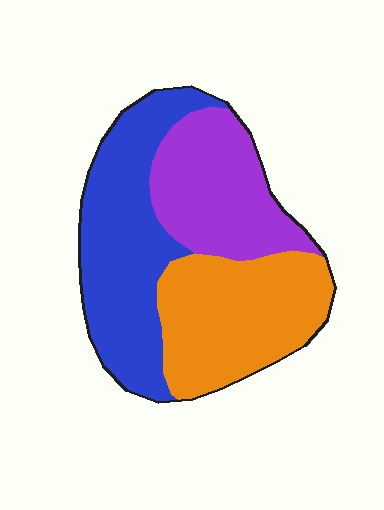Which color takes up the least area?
Purple, at roughly 30%.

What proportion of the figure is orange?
Orange covers 34% of the figure.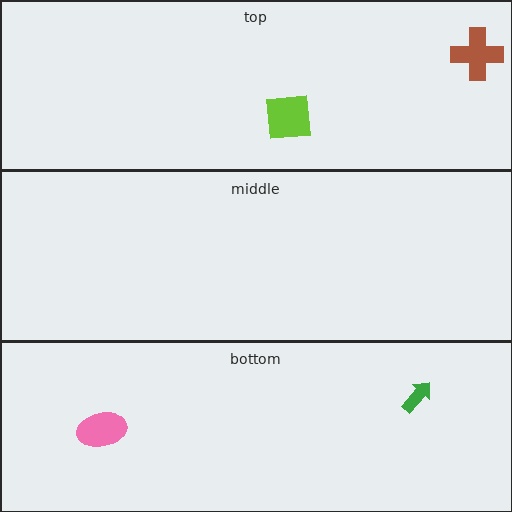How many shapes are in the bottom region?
2.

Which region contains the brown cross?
The top region.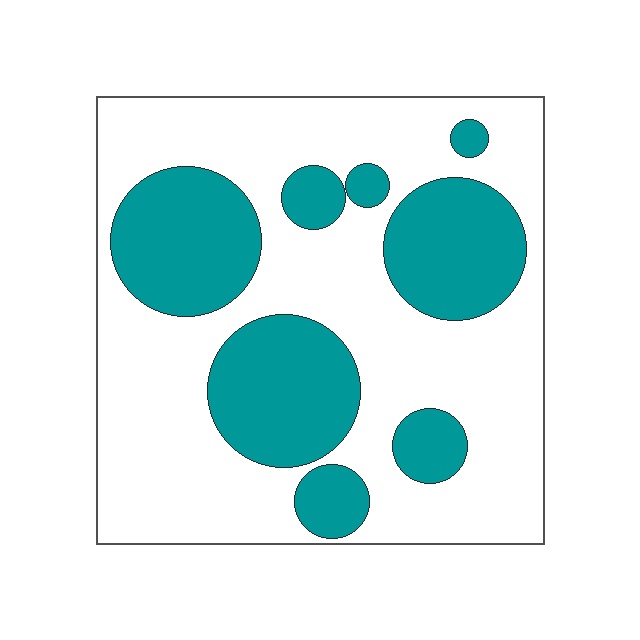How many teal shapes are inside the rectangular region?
8.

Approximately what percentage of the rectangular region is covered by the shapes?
Approximately 35%.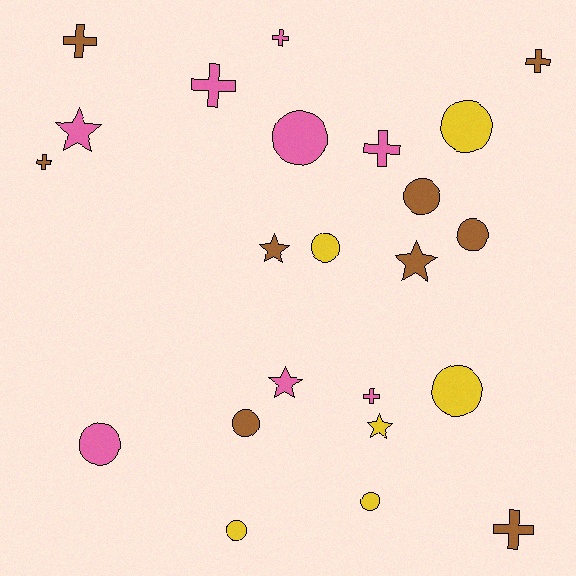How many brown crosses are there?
There are 4 brown crosses.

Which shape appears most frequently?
Circle, with 10 objects.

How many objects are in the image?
There are 23 objects.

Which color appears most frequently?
Brown, with 9 objects.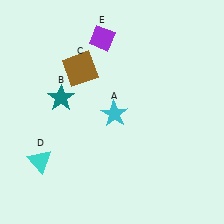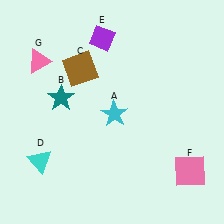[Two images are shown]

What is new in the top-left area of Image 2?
A pink triangle (G) was added in the top-left area of Image 2.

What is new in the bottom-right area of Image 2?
A pink square (F) was added in the bottom-right area of Image 2.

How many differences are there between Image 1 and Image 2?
There are 2 differences between the two images.